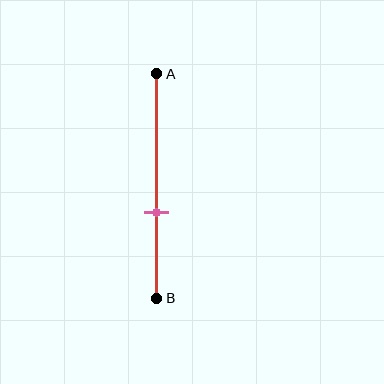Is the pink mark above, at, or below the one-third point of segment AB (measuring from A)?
The pink mark is below the one-third point of segment AB.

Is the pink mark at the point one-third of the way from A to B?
No, the mark is at about 60% from A, not at the 33% one-third point.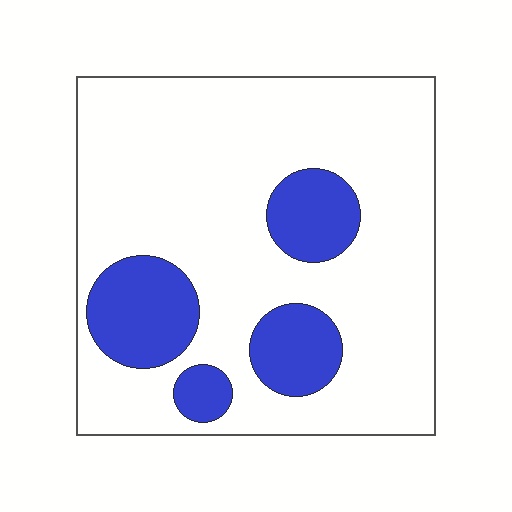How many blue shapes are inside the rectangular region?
4.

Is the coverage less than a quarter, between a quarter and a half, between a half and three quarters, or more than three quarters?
Less than a quarter.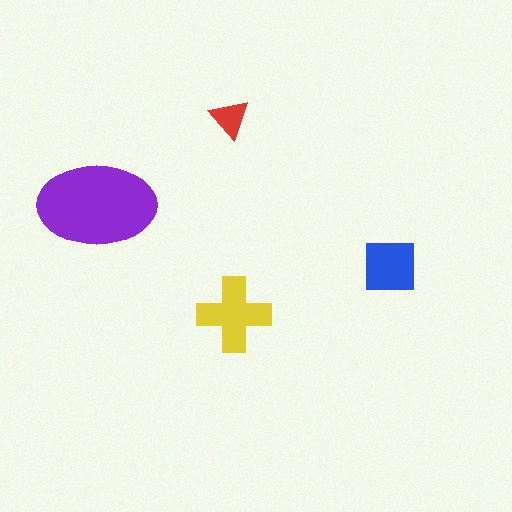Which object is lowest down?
The yellow cross is bottommost.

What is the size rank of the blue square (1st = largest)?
3rd.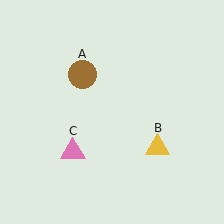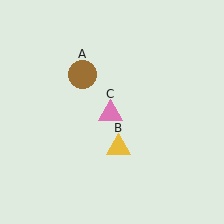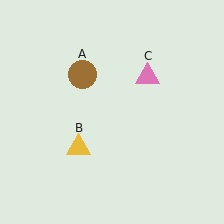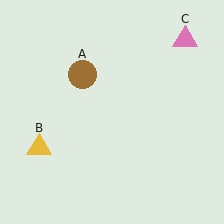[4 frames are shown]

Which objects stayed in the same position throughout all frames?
Brown circle (object A) remained stationary.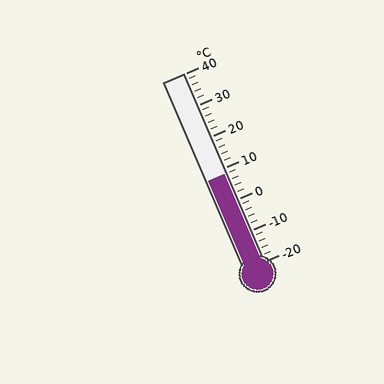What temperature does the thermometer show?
The thermometer shows approximately 8°C.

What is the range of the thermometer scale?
The thermometer scale ranges from -20°C to 40°C.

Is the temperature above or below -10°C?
The temperature is above -10°C.